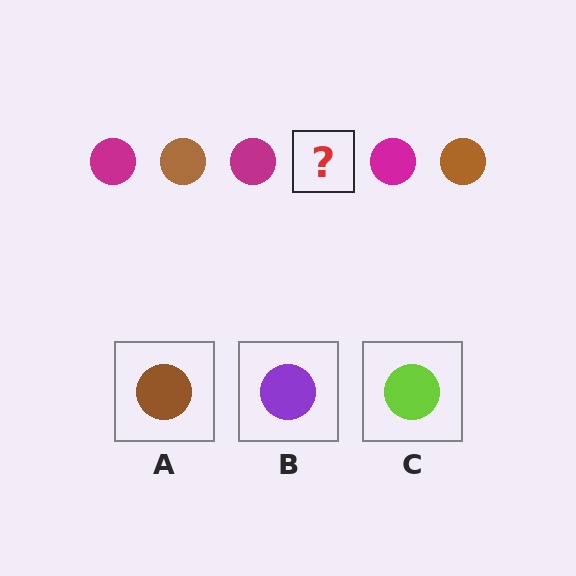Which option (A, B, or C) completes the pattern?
A.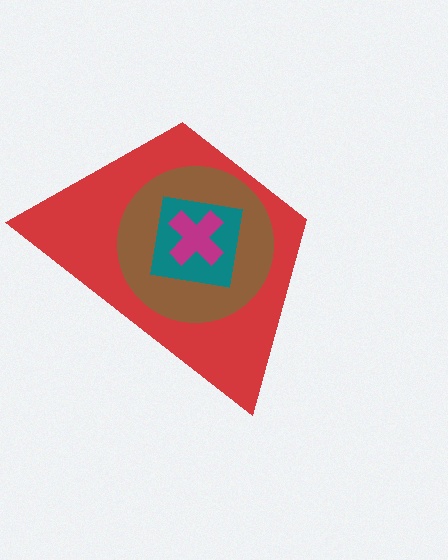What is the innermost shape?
The magenta cross.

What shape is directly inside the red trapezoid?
The brown circle.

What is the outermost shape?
The red trapezoid.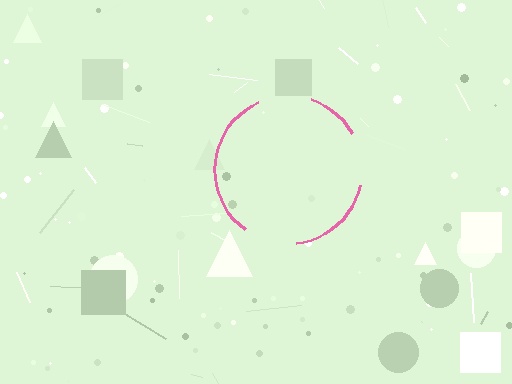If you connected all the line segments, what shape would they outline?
They would outline a circle.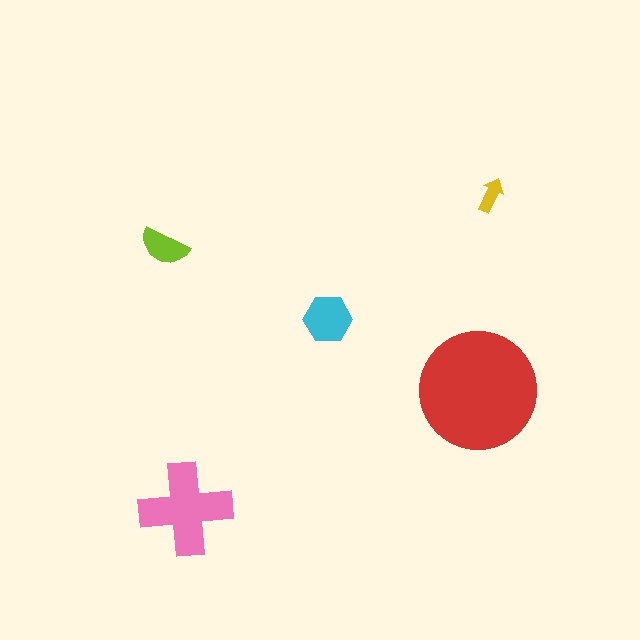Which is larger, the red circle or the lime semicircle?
The red circle.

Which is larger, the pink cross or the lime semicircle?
The pink cross.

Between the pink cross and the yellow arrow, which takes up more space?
The pink cross.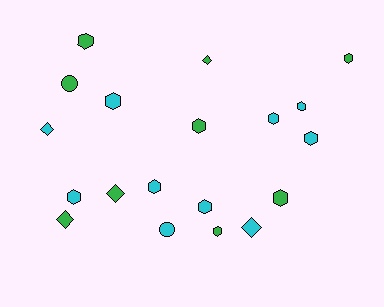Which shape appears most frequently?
Hexagon, with 12 objects.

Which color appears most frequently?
Cyan, with 10 objects.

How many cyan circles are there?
There is 1 cyan circle.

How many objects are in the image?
There are 19 objects.